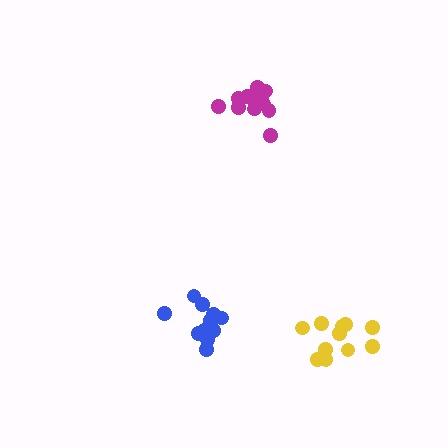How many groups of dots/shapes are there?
There are 3 groups.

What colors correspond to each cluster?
The clusters are colored: magenta, yellow, blue.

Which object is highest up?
The magenta cluster is topmost.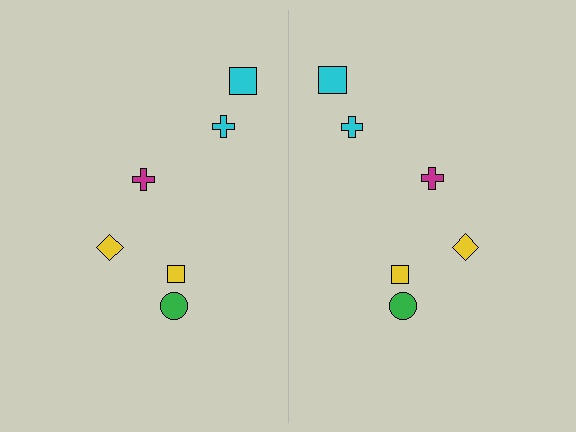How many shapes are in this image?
There are 12 shapes in this image.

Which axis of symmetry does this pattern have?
The pattern has a vertical axis of symmetry running through the center of the image.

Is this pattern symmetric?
Yes, this pattern has bilateral (reflection) symmetry.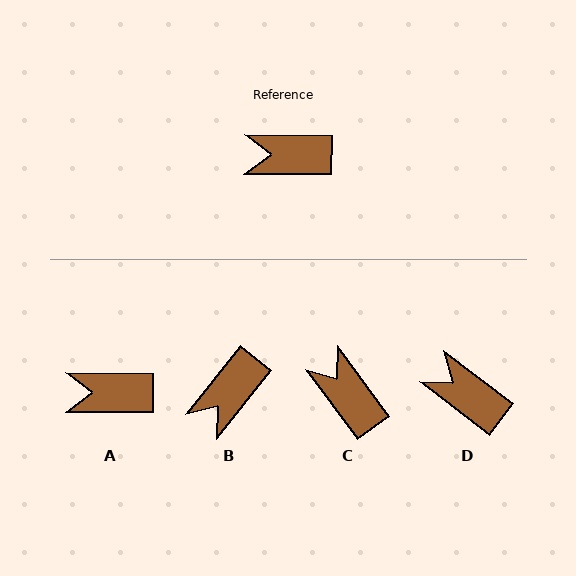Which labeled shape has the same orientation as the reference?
A.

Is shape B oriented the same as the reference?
No, it is off by about 52 degrees.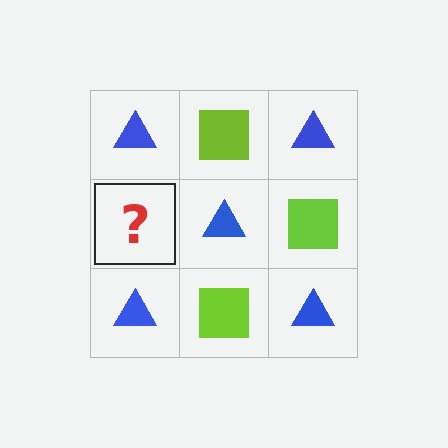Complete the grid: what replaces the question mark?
The question mark should be replaced with a lime square.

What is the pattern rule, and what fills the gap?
The rule is that it alternates blue triangle and lime square in a checkerboard pattern. The gap should be filled with a lime square.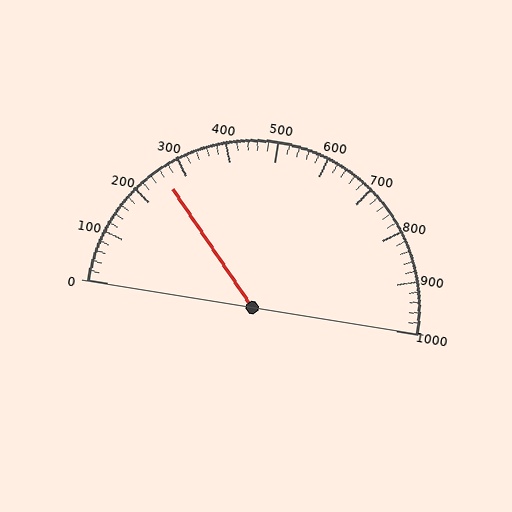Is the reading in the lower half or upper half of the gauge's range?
The reading is in the lower half of the range (0 to 1000).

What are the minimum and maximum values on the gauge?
The gauge ranges from 0 to 1000.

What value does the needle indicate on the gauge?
The needle indicates approximately 260.